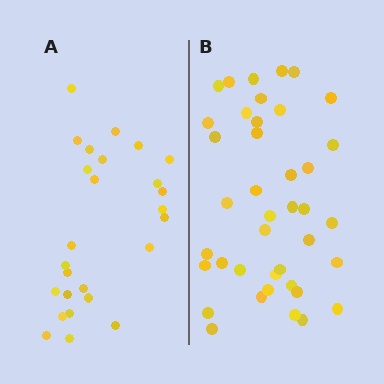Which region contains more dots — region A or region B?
Region B (the right region) has more dots.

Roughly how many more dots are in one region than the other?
Region B has approximately 15 more dots than region A.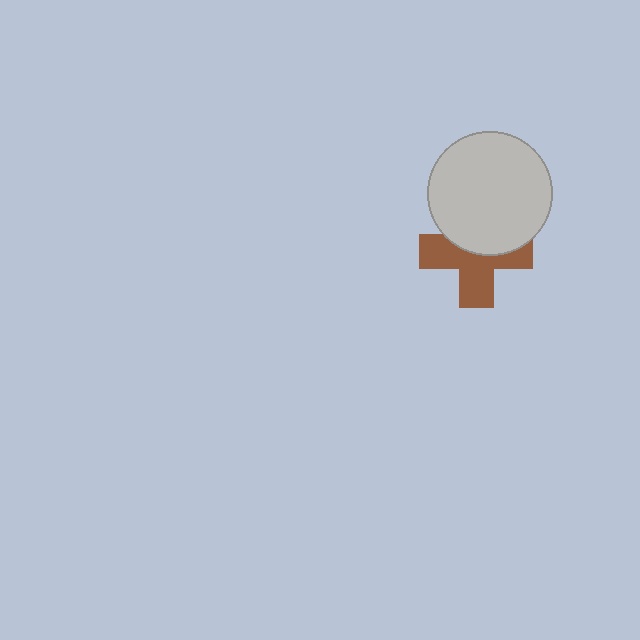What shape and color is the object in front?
The object in front is a light gray circle.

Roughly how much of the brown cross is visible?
About half of it is visible (roughly 58%).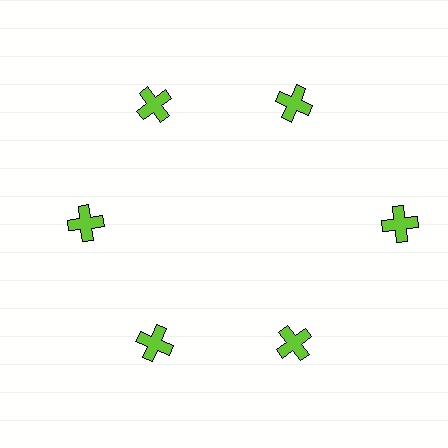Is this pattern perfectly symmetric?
No. The 6 lime crosses are arranged in a ring, but one element near the 3 o'clock position is pushed outward from the center, breaking the 6-fold rotational symmetry.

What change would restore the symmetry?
The symmetry would be restored by moving it inward, back onto the ring so that all 6 crosses sit at equal angles and equal distance from the center.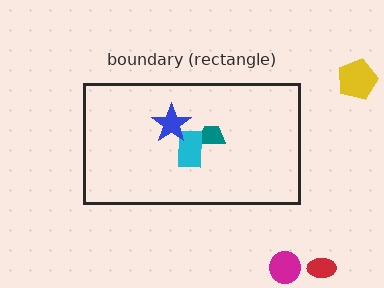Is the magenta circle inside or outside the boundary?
Outside.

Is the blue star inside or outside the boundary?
Inside.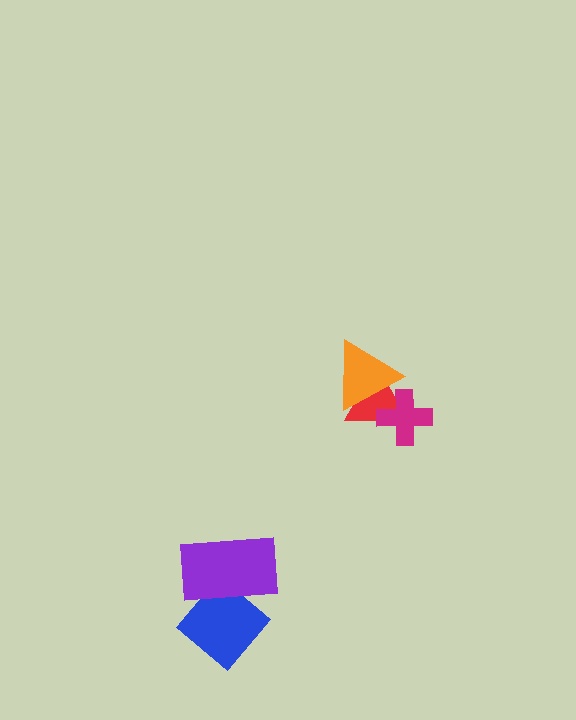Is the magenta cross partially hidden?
Yes, it is partially covered by another shape.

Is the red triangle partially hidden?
Yes, it is partially covered by another shape.